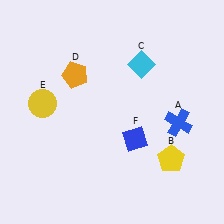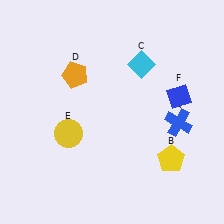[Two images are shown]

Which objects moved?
The objects that moved are: the yellow circle (E), the blue diamond (F).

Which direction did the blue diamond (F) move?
The blue diamond (F) moved right.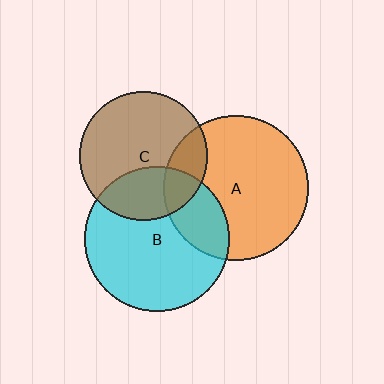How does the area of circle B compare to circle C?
Approximately 1.3 times.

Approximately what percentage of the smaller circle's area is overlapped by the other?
Approximately 20%.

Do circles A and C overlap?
Yes.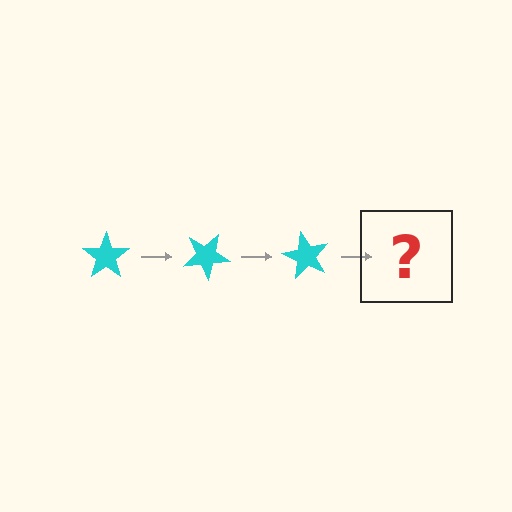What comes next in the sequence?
The next element should be a cyan star rotated 90 degrees.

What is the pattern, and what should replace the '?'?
The pattern is that the star rotates 30 degrees each step. The '?' should be a cyan star rotated 90 degrees.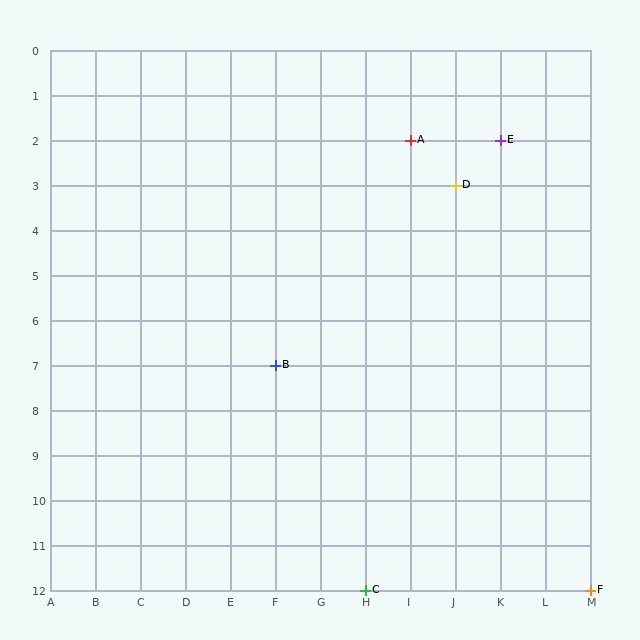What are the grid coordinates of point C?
Point C is at grid coordinates (H, 12).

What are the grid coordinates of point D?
Point D is at grid coordinates (J, 3).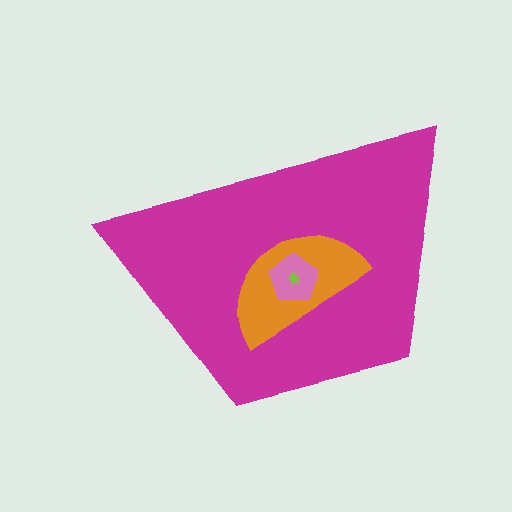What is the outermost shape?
The magenta trapezoid.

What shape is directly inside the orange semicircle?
The pink pentagon.